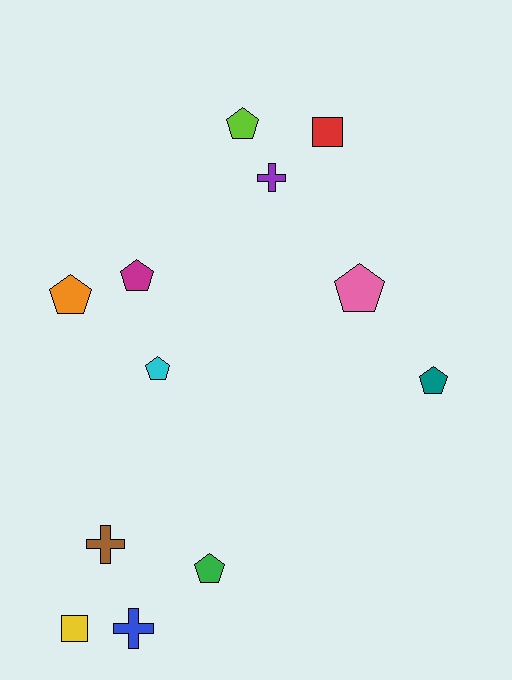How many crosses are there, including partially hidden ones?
There are 3 crosses.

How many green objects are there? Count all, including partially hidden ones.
There is 1 green object.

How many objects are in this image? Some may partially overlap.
There are 12 objects.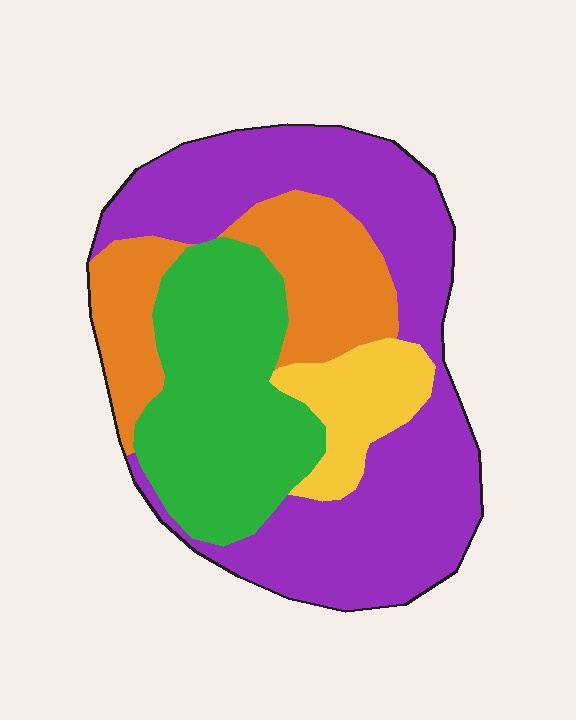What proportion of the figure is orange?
Orange covers about 20% of the figure.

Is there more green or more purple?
Purple.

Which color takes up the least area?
Yellow, at roughly 10%.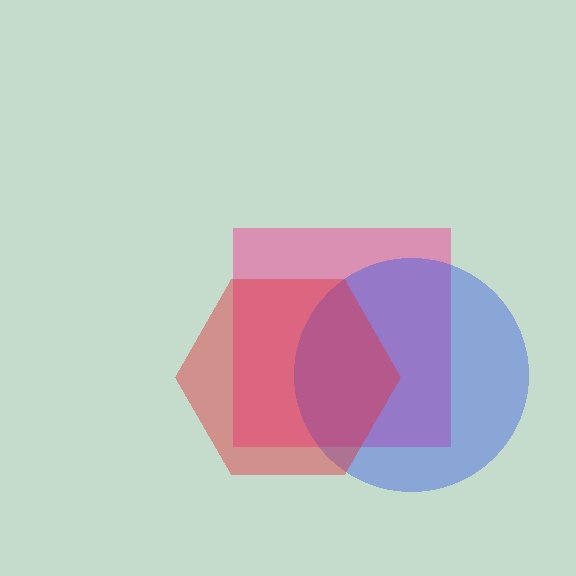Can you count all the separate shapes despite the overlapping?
Yes, there are 3 separate shapes.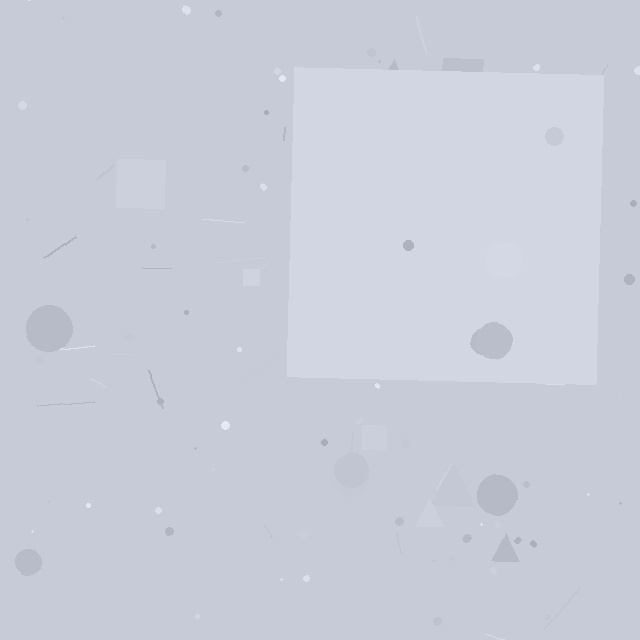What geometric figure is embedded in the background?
A square is embedded in the background.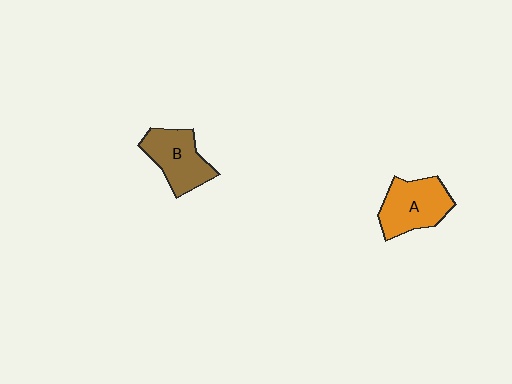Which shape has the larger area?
Shape A (orange).